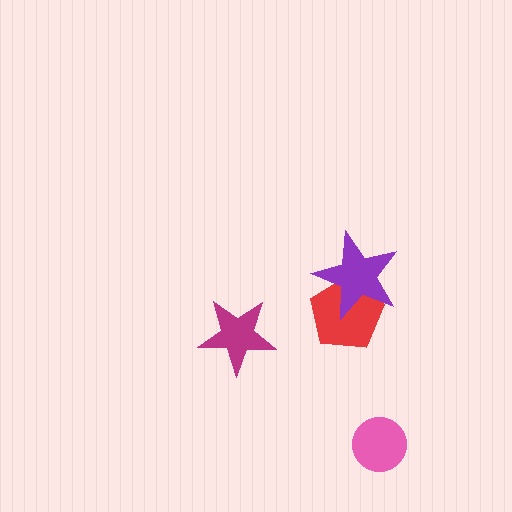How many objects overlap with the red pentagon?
1 object overlaps with the red pentagon.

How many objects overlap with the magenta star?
0 objects overlap with the magenta star.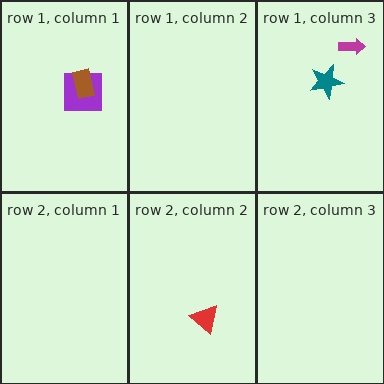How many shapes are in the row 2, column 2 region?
1.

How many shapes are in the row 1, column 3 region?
2.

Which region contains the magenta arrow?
The row 1, column 3 region.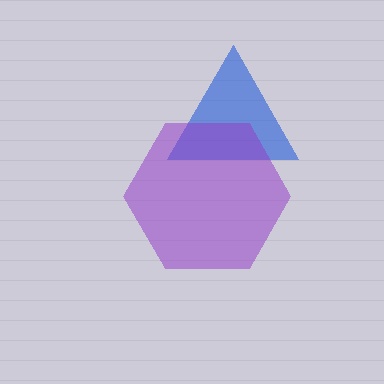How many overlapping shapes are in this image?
There are 2 overlapping shapes in the image.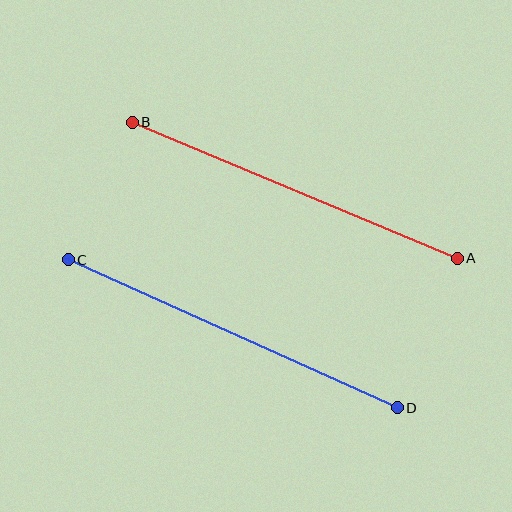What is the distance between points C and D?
The distance is approximately 361 pixels.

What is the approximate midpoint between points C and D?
The midpoint is at approximately (233, 334) pixels.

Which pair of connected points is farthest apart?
Points C and D are farthest apart.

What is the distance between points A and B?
The distance is approximately 352 pixels.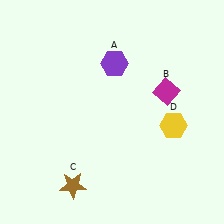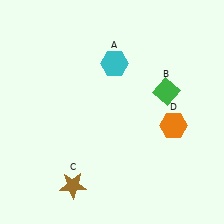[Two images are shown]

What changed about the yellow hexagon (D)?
In Image 1, D is yellow. In Image 2, it changed to orange.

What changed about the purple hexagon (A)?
In Image 1, A is purple. In Image 2, it changed to cyan.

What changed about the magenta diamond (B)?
In Image 1, B is magenta. In Image 2, it changed to green.